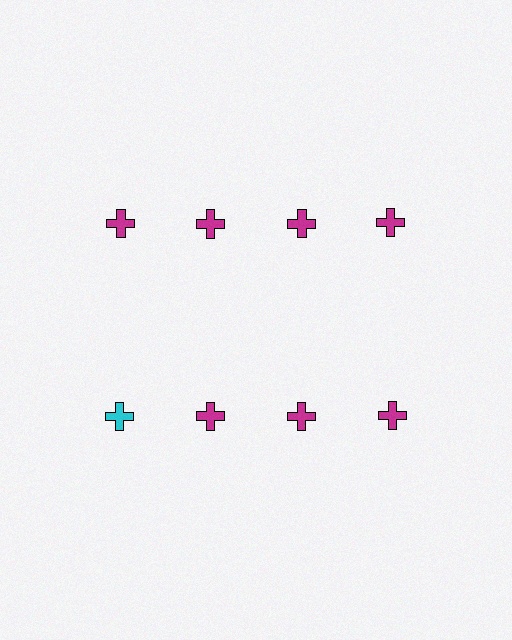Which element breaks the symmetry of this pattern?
The cyan cross in the second row, leftmost column breaks the symmetry. All other shapes are magenta crosses.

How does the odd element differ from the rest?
It has a different color: cyan instead of magenta.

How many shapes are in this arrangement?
There are 8 shapes arranged in a grid pattern.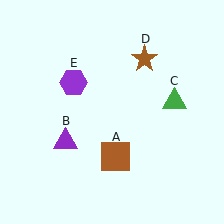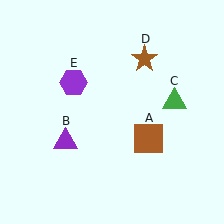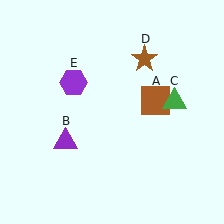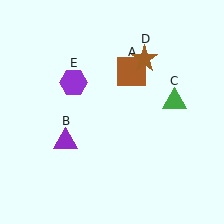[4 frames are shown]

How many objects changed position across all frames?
1 object changed position: brown square (object A).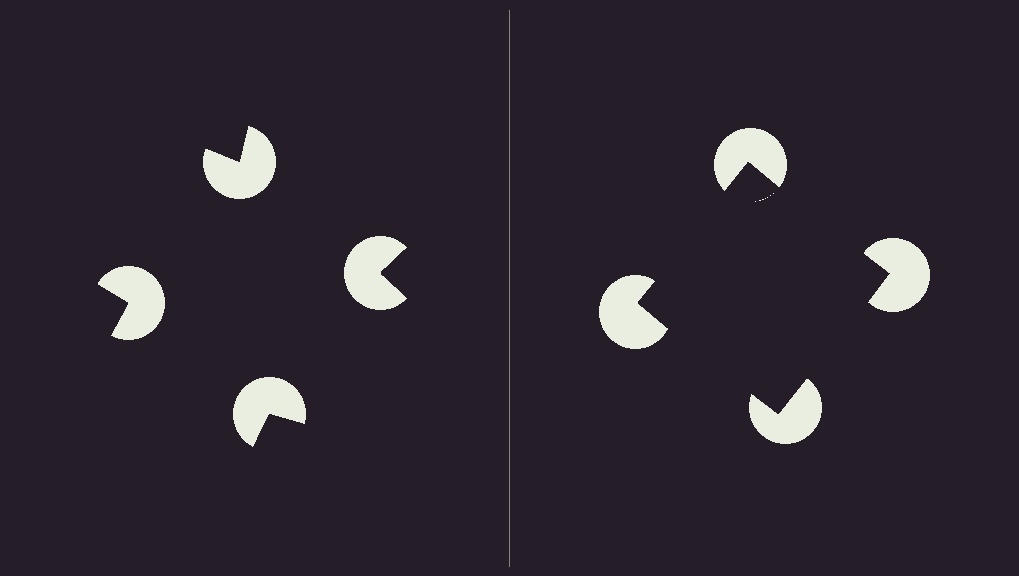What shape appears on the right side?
An illusory square.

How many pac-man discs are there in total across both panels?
8 — 4 on each side.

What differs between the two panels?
The pac-man discs are positioned identically on both sides; only the wedge orientations differ. On the right they align to a square; on the left they are misaligned.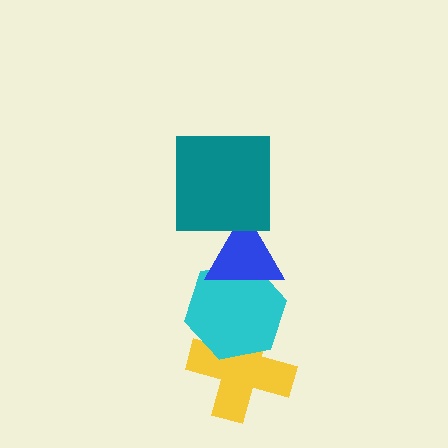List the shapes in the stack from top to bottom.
From top to bottom: the teal square, the blue triangle, the cyan hexagon, the yellow cross.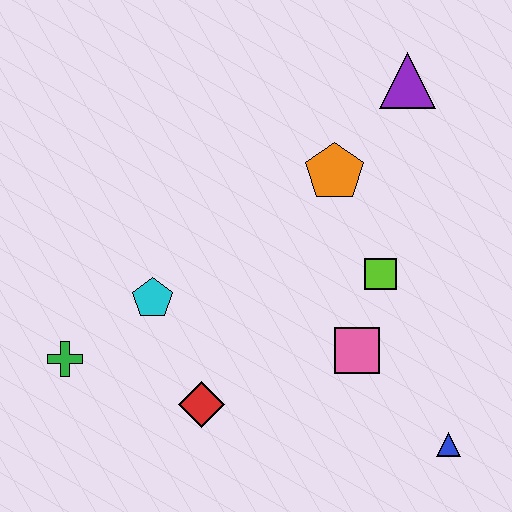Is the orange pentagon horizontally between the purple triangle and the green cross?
Yes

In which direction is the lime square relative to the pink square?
The lime square is above the pink square.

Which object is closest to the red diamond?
The cyan pentagon is closest to the red diamond.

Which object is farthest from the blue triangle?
The green cross is farthest from the blue triangle.